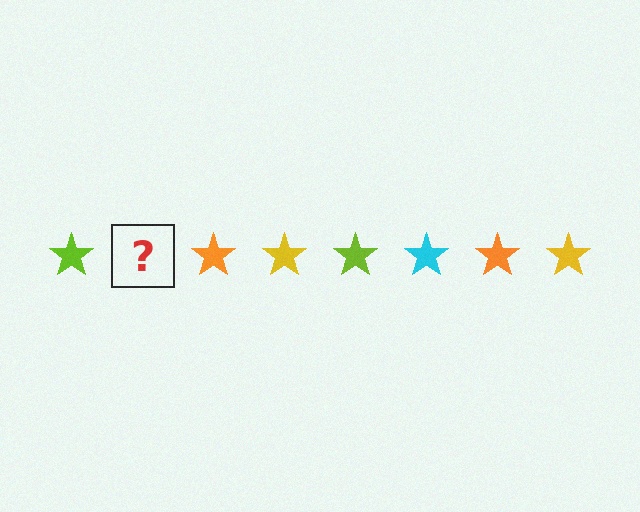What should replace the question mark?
The question mark should be replaced with a cyan star.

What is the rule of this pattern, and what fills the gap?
The rule is that the pattern cycles through lime, cyan, orange, yellow stars. The gap should be filled with a cyan star.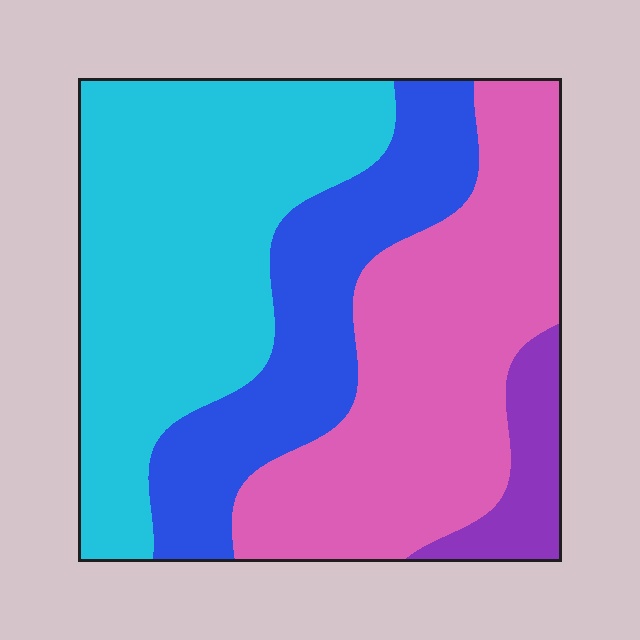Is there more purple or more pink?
Pink.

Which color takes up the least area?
Purple, at roughly 5%.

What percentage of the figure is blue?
Blue takes up about one fifth (1/5) of the figure.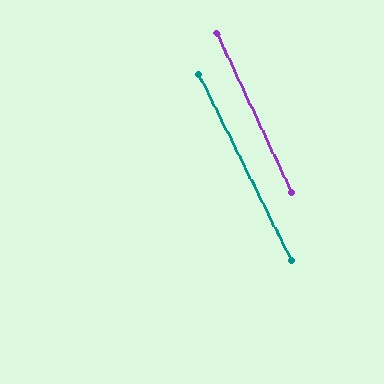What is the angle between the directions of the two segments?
Approximately 2 degrees.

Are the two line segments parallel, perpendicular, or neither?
Parallel — their directions differ by only 1.6°.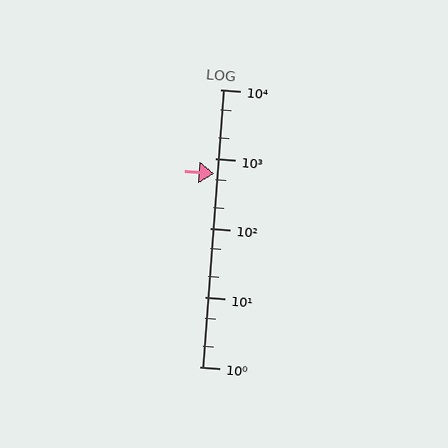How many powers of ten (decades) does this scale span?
The scale spans 4 decades, from 1 to 10000.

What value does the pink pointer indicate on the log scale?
The pointer indicates approximately 610.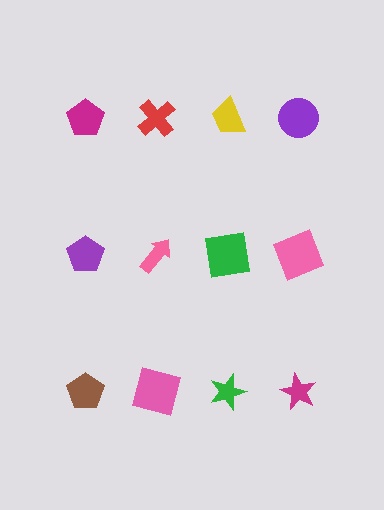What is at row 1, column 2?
A red cross.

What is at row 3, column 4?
A magenta star.